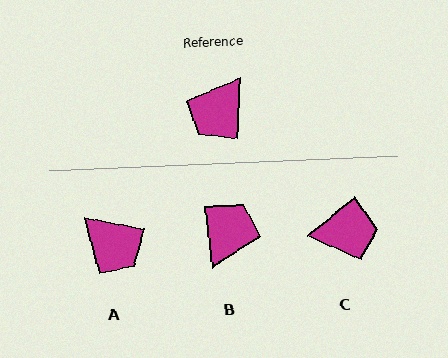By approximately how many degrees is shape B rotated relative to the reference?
Approximately 171 degrees clockwise.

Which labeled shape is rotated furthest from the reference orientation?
B, about 171 degrees away.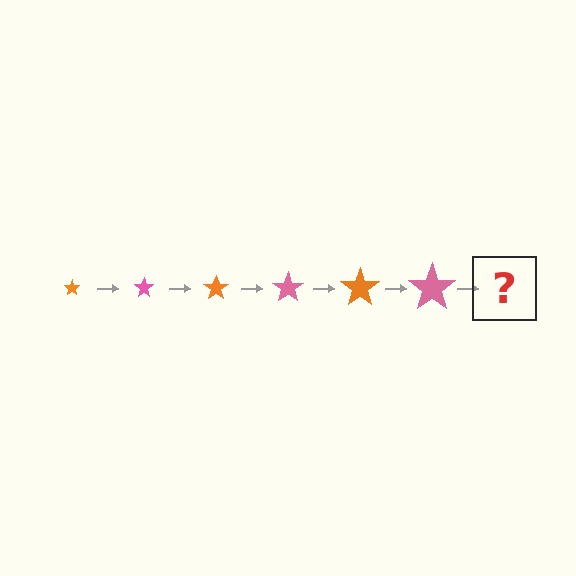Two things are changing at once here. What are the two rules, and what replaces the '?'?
The two rules are that the star grows larger each step and the color cycles through orange and pink. The '?' should be an orange star, larger than the previous one.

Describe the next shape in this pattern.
It should be an orange star, larger than the previous one.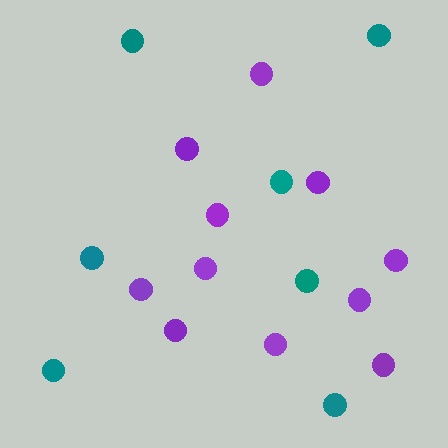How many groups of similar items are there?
There are 2 groups: one group of teal circles (7) and one group of purple circles (11).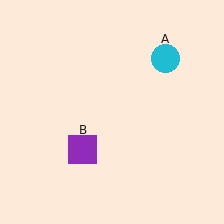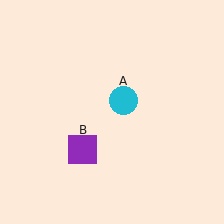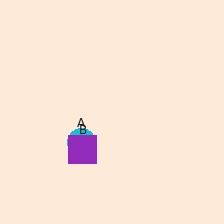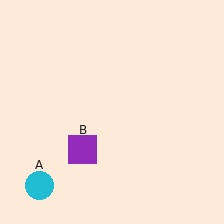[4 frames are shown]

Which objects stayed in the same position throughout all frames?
Purple square (object B) remained stationary.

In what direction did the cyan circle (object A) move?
The cyan circle (object A) moved down and to the left.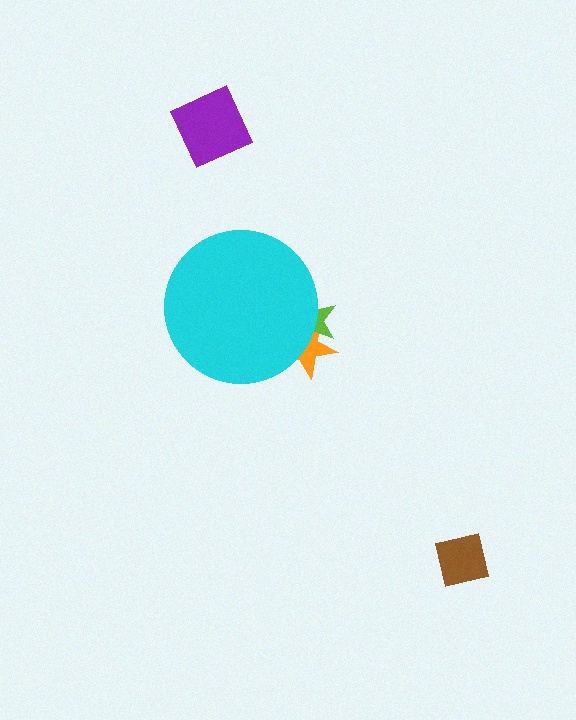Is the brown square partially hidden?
No, the brown square is fully visible.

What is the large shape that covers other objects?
A cyan circle.